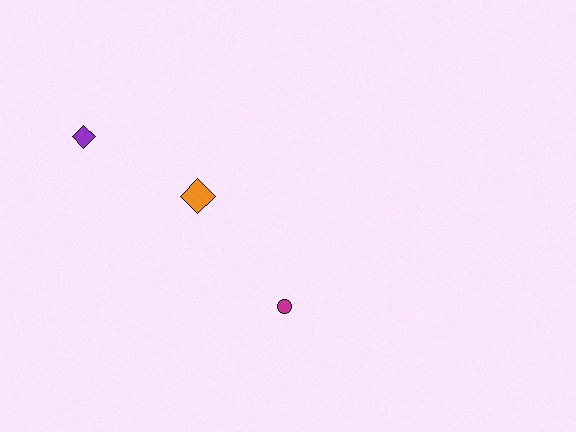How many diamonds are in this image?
There are 2 diamonds.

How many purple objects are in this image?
There is 1 purple object.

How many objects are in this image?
There are 3 objects.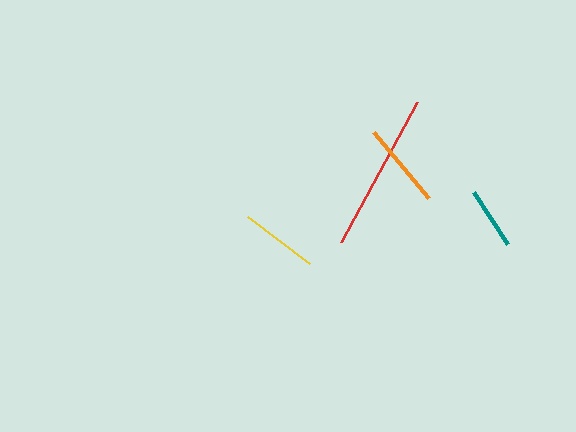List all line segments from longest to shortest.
From longest to shortest: red, orange, yellow, teal.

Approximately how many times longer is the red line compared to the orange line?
The red line is approximately 1.8 times the length of the orange line.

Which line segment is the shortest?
The teal line is the shortest at approximately 62 pixels.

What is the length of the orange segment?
The orange segment is approximately 87 pixels long.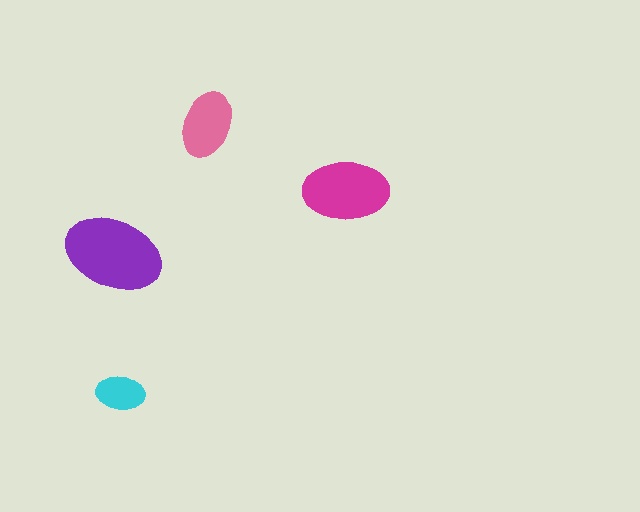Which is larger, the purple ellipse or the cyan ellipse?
The purple one.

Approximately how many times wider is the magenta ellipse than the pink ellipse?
About 1.5 times wider.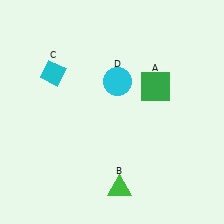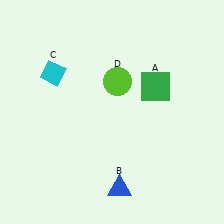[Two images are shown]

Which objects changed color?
B changed from green to blue. D changed from cyan to lime.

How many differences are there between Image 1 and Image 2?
There are 2 differences between the two images.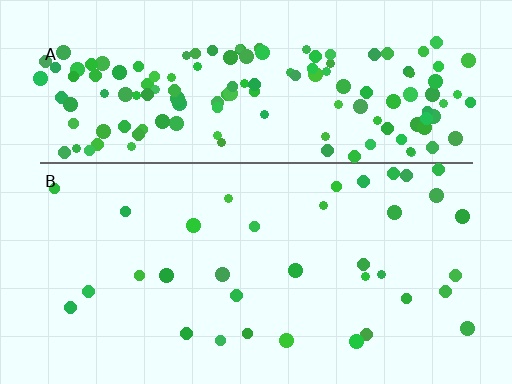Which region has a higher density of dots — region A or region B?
A (the top).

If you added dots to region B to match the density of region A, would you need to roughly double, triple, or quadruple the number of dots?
Approximately quadruple.